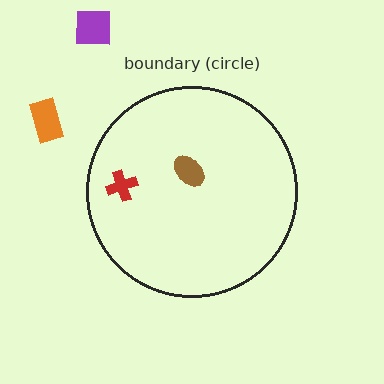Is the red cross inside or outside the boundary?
Inside.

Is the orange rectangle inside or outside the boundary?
Outside.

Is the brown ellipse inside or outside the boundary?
Inside.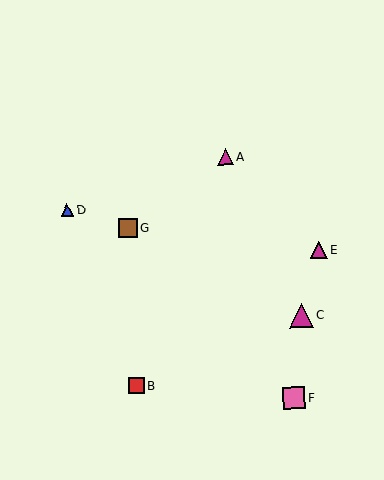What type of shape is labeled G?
Shape G is a brown square.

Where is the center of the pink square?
The center of the pink square is at (294, 398).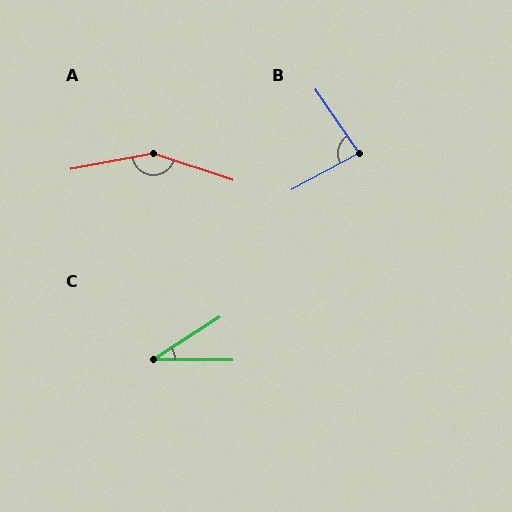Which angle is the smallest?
C, at approximately 33 degrees.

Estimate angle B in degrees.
Approximately 84 degrees.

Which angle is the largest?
A, at approximately 151 degrees.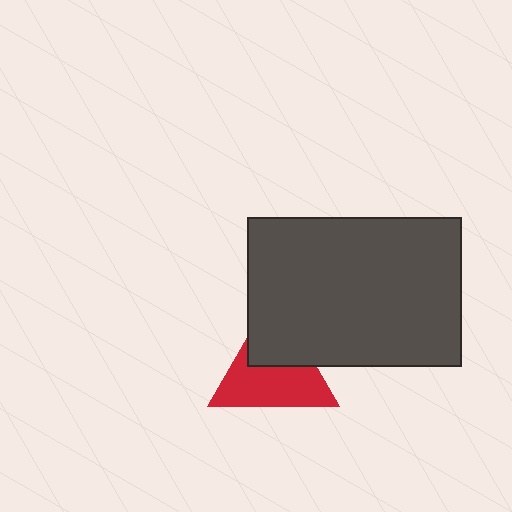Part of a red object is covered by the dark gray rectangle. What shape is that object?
It is a triangle.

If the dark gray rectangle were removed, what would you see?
You would see the complete red triangle.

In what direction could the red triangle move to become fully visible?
The red triangle could move down. That would shift it out from behind the dark gray rectangle entirely.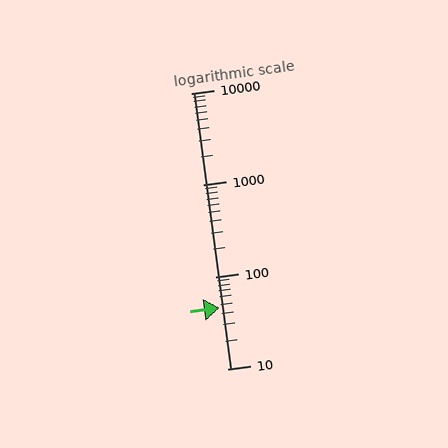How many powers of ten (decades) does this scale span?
The scale spans 3 decades, from 10 to 10000.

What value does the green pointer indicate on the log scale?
The pointer indicates approximately 46.